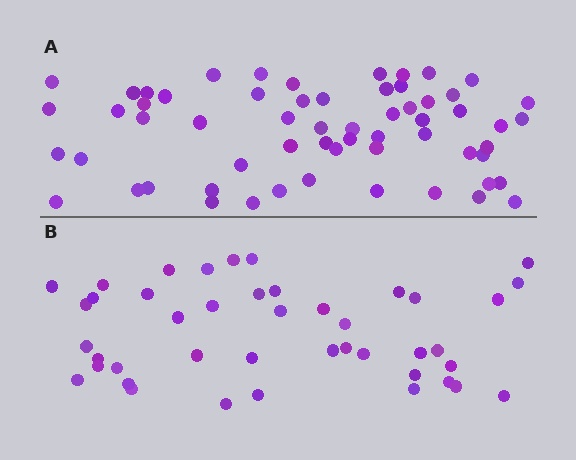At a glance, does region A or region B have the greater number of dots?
Region A (the top region) has more dots.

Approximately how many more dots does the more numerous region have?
Region A has approximately 15 more dots than region B.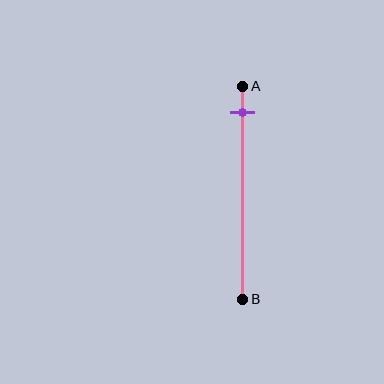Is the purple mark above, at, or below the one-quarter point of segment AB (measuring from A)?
The purple mark is above the one-quarter point of segment AB.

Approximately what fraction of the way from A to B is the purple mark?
The purple mark is approximately 10% of the way from A to B.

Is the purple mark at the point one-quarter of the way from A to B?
No, the mark is at about 10% from A, not at the 25% one-quarter point.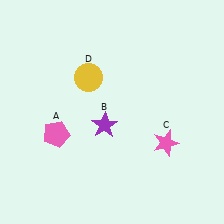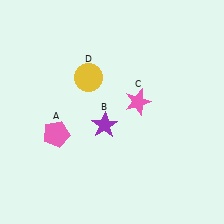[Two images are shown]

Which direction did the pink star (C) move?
The pink star (C) moved up.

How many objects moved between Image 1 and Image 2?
1 object moved between the two images.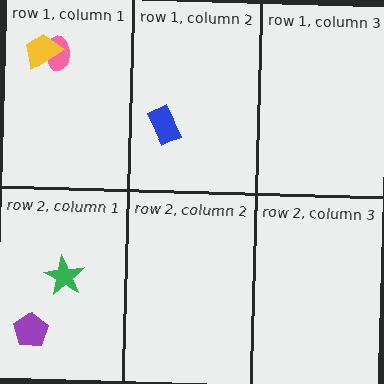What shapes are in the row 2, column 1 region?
The purple pentagon, the green star.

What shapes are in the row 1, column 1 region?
The pink ellipse, the yellow trapezoid.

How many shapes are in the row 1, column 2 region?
1.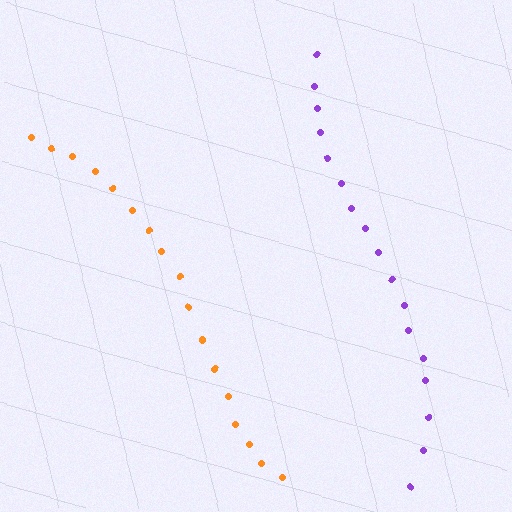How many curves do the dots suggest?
There are 2 distinct paths.